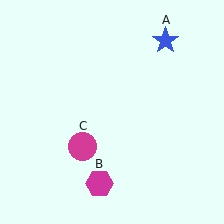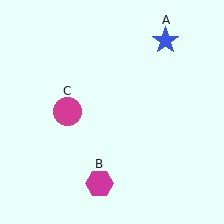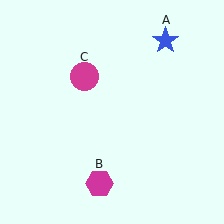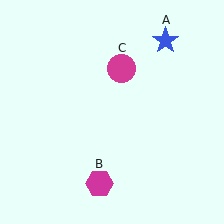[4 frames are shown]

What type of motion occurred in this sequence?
The magenta circle (object C) rotated clockwise around the center of the scene.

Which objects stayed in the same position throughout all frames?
Blue star (object A) and magenta hexagon (object B) remained stationary.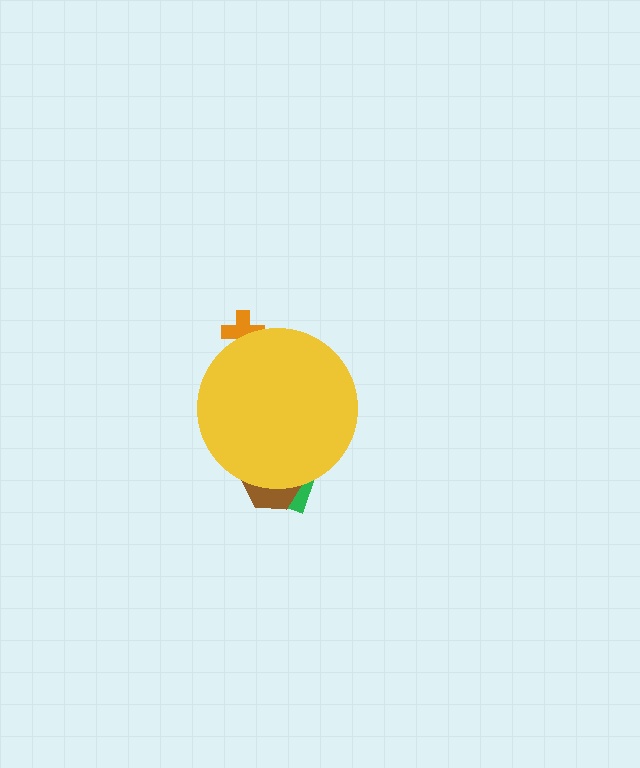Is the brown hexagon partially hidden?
Yes, the brown hexagon is partially hidden behind the yellow circle.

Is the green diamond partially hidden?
Yes, the green diamond is partially hidden behind the yellow circle.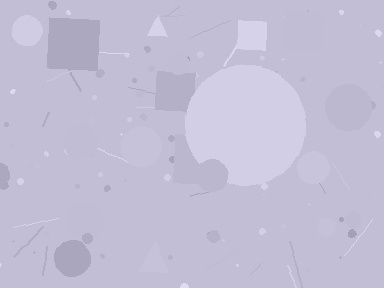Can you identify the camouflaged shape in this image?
The camouflaged shape is a circle.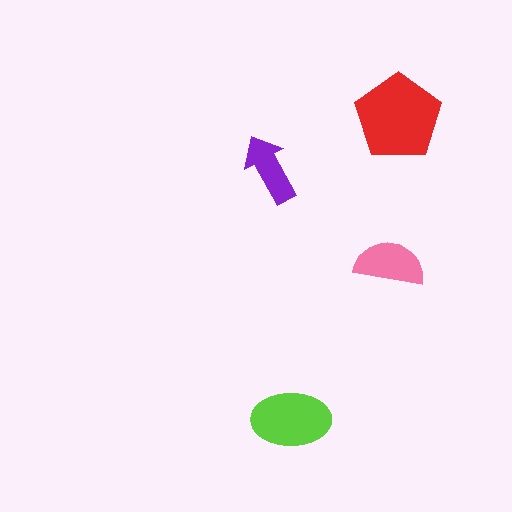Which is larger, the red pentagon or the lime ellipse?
The red pentagon.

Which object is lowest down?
The lime ellipse is bottommost.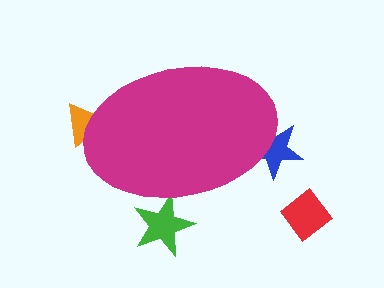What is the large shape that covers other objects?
A magenta ellipse.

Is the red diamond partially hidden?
No, the red diamond is fully visible.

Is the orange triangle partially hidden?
Yes, the orange triangle is partially hidden behind the magenta ellipse.